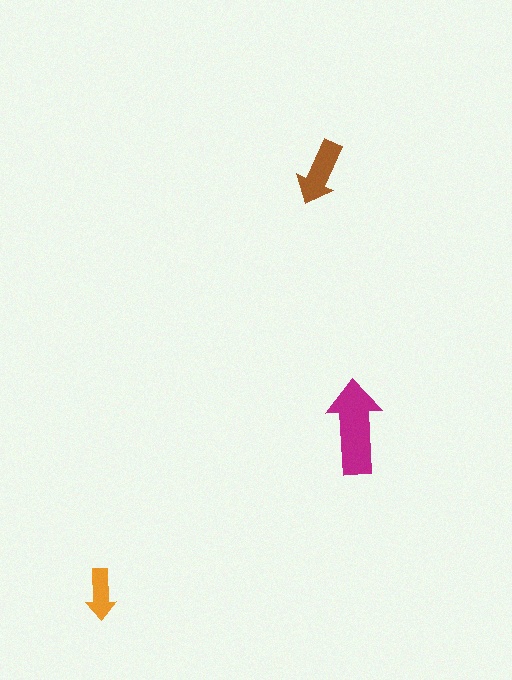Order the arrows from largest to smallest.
the magenta one, the brown one, the orange one.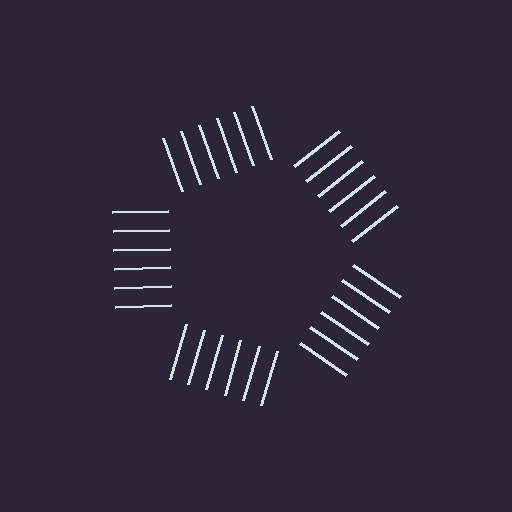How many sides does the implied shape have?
5 sides — the line-ends trace a pentagon.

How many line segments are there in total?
30 — 6 along each of the 5 edges.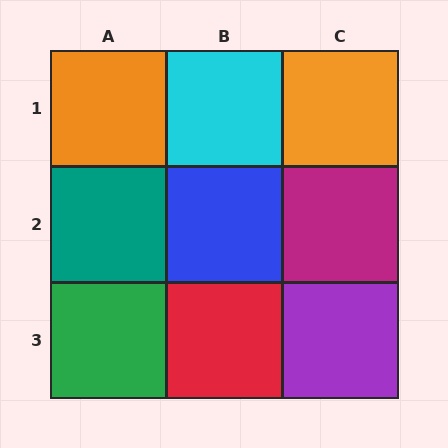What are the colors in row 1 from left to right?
Orange, cyan, orange.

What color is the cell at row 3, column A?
Green.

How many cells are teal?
1 cell is teal.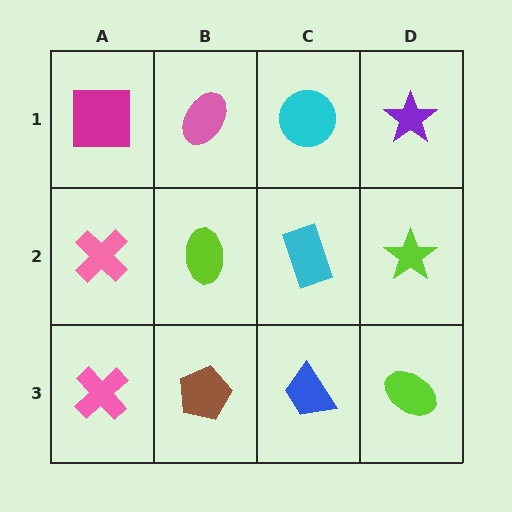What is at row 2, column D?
A lime star.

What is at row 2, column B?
A lime ellipse.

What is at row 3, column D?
A lime ellipse.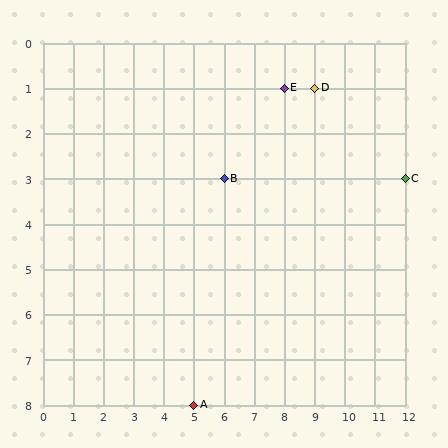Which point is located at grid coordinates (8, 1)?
Point E is at (8, 1).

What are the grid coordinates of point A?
Point A is at grid coordinates (5, 8).